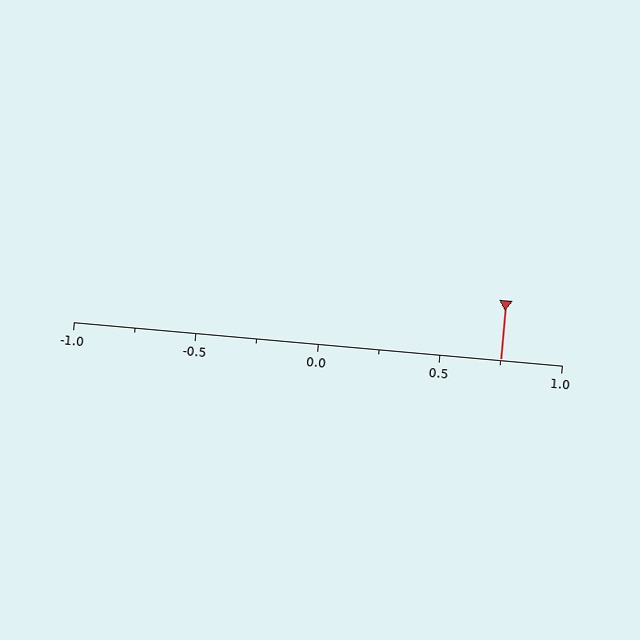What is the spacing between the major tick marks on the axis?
The major ticks are spaced 0.5 apart.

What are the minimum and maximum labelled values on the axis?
The axis runs from -1.0 to 1.0.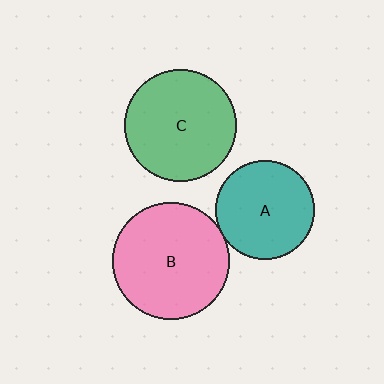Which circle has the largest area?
Circle B (pink).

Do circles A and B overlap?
Yes.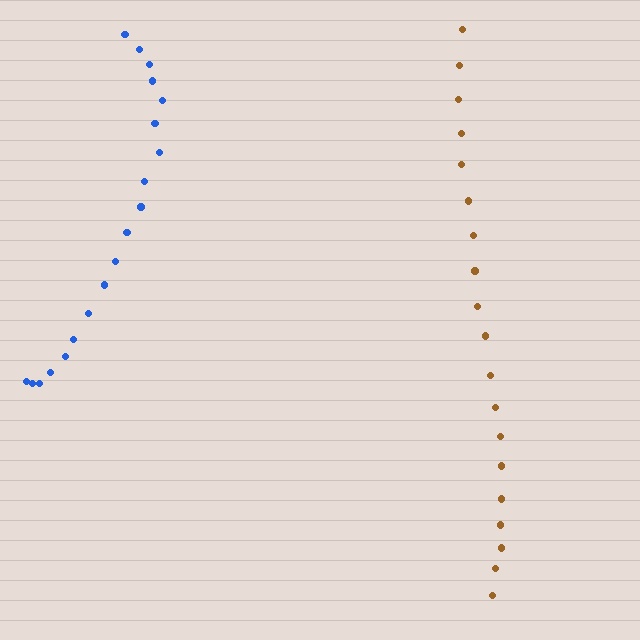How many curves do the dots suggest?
There are 2 distinct paths.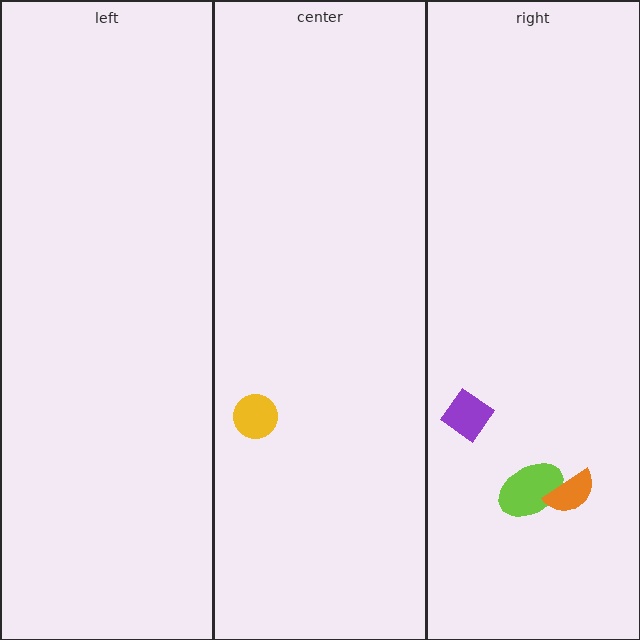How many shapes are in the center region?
1.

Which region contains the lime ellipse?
The right region.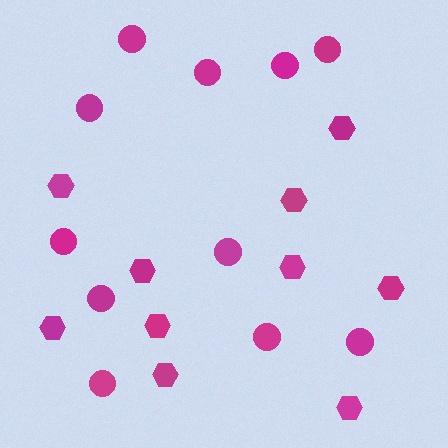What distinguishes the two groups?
There are 2 groups: one group of hexagons (10) and one group of circles (11).